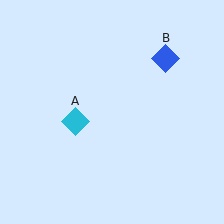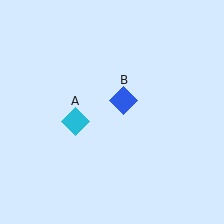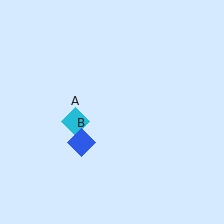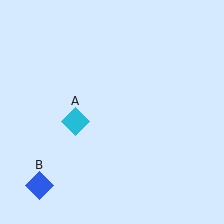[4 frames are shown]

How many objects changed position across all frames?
1 object changed position: blue diamond (object B).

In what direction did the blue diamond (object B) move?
The blue diamond (object B) moved down and to the left.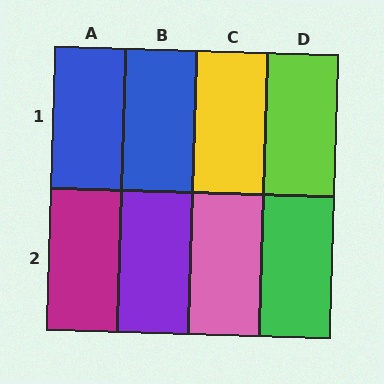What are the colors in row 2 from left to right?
Magenta, purple, pink, green.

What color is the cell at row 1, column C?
Yellow.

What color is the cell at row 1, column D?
Lime.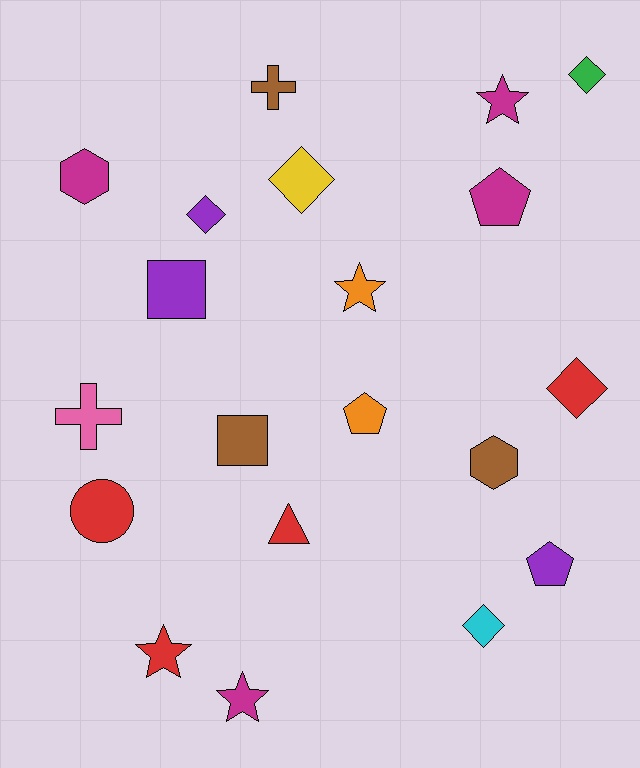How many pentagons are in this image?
There are 3 pentagons.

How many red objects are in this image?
There are 4 red objects.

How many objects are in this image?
There are 20 objects.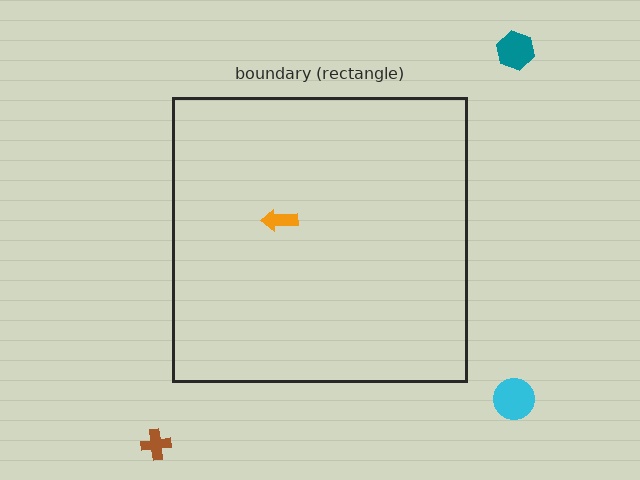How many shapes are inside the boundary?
1 inside, 3 outside.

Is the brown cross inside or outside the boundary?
Outside.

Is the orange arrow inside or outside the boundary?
Inside.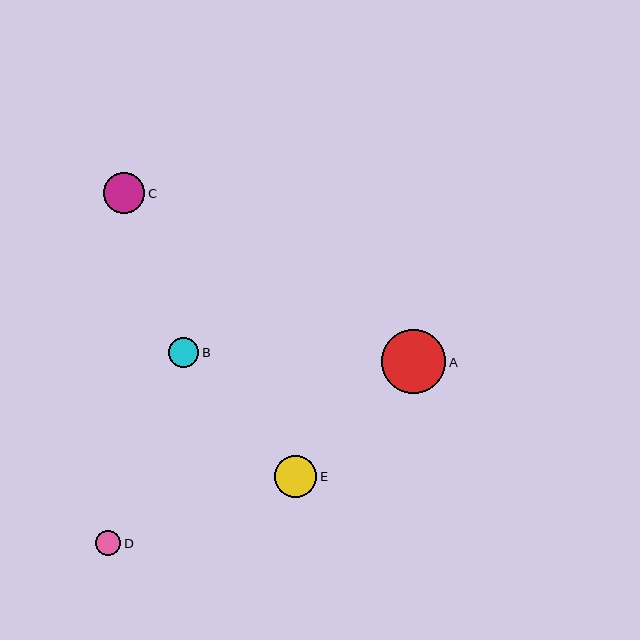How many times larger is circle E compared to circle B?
Circle E is approximately 1.4 times the size of circle B.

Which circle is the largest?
Circle A is the largest with a size of approximately 64 pixels.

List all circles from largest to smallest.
From largest to smallest: A, E, C, B, D.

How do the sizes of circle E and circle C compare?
Circle E and circle C are approximately the same size.